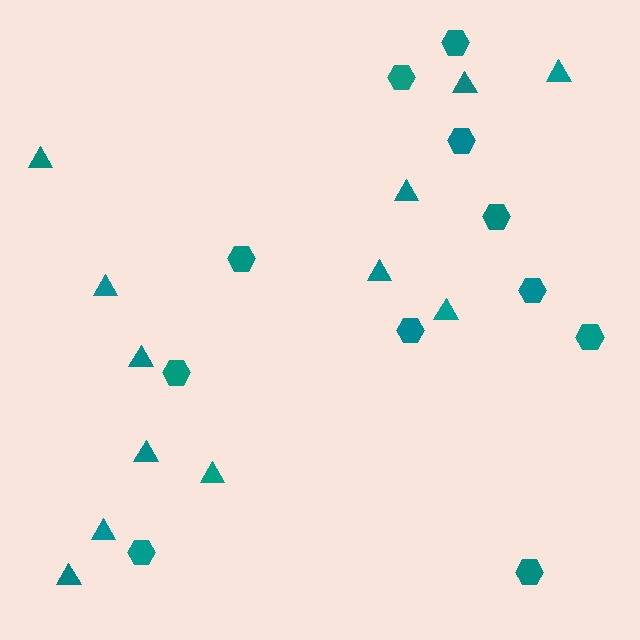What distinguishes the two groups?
There are 2 groups: one group of triangles (12) and one group of hexagons (11).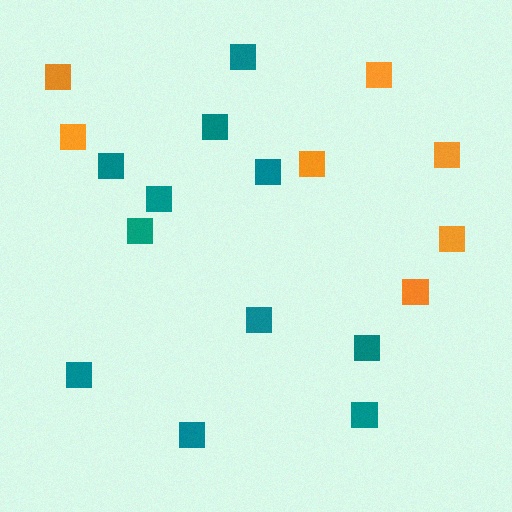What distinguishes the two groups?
There are 2 groups: one group of orange squares (7) and one group of teal squares (11).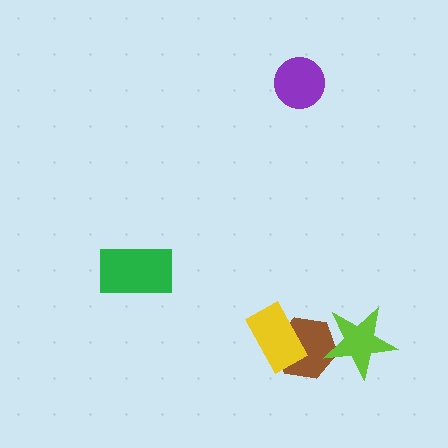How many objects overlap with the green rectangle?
0 objects overlap with the green rectangle.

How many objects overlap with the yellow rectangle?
1 object overlaps with the yellow rectangle.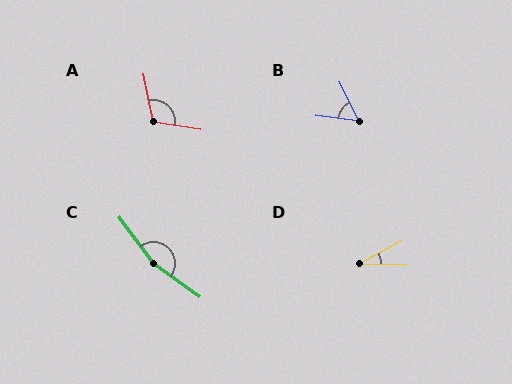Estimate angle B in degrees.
Approximately 56 degrees.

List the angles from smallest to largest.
D (30°), B (56°), A (110°), C (163°).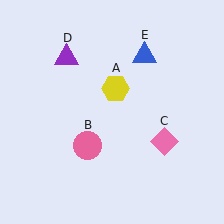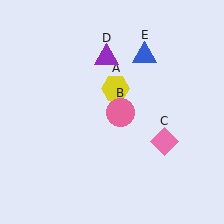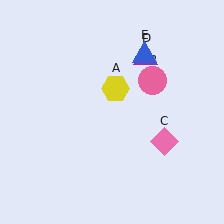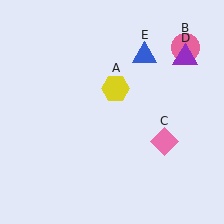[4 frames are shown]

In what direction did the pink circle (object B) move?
The pink circle (object B) moved up and to the right.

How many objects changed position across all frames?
2 objects changed position: pink circle (object B), purple triangle (object D).